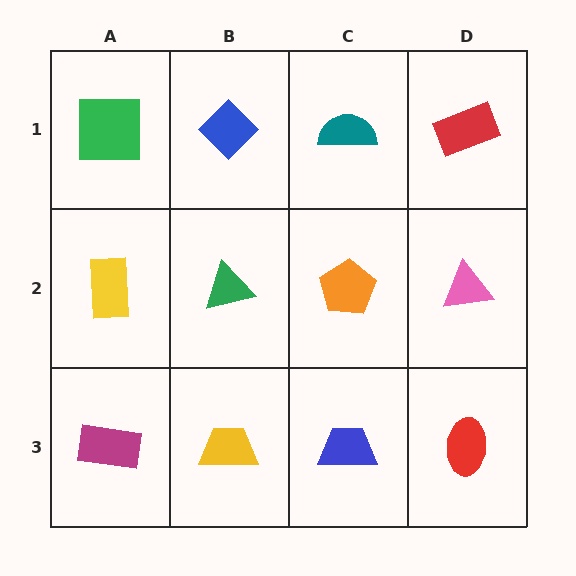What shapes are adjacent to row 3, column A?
A yellow rectangle (row 2, column A), a yellow trapezoid (row 3, column B).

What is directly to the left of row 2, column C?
A green triangle.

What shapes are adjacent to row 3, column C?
An orange pentagon (row 2, column C), a yellow trapezoid (row 3, column B), a red ellipse (row 3, column D).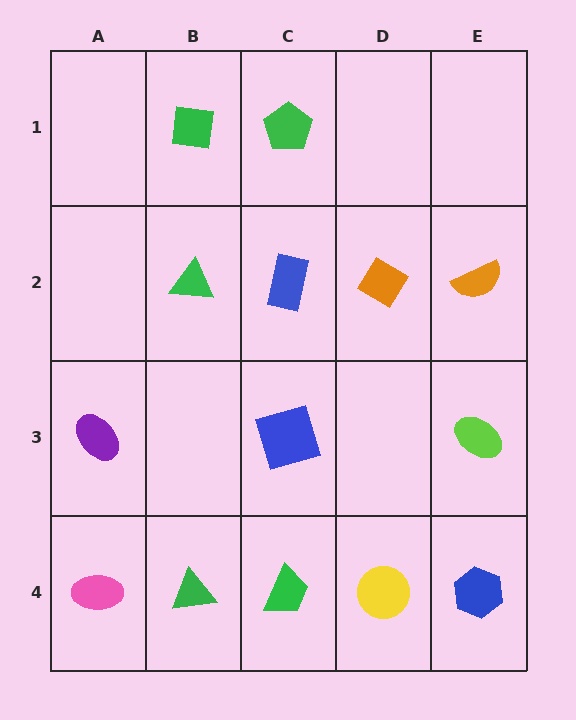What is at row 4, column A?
A pink ellipse.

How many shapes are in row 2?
4 shapes.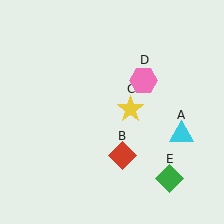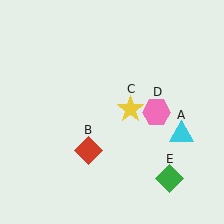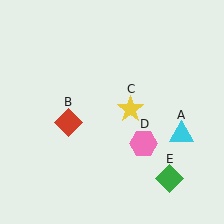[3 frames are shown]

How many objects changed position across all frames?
2 objects changed position: red diamond (object B), pink hexagon (object D).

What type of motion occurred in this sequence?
The red diamond (object B), pink hexagon (object D) rotated clockwise around the center of the scene.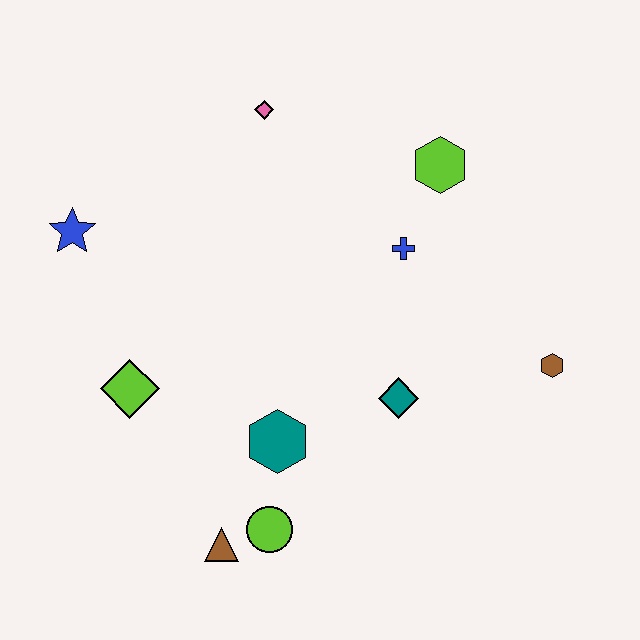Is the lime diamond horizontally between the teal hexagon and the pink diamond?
No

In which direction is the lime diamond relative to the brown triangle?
The lime diamond is above the brown triangle.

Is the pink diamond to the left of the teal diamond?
Yes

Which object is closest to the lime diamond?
The teal hexagon is closest to the lime diamond.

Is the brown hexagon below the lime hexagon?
Yes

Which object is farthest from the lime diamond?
The brown hexagon is farthest from the lime diamond.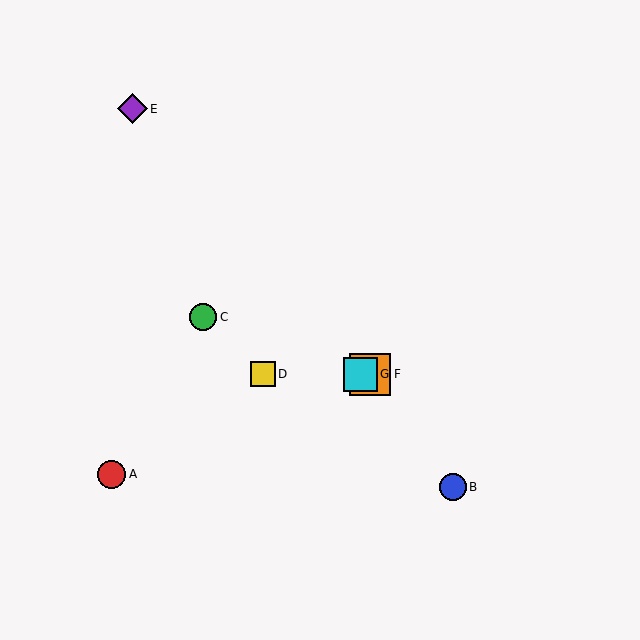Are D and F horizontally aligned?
Yes, both are at y≈374.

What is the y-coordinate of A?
Object A is at y≈474.